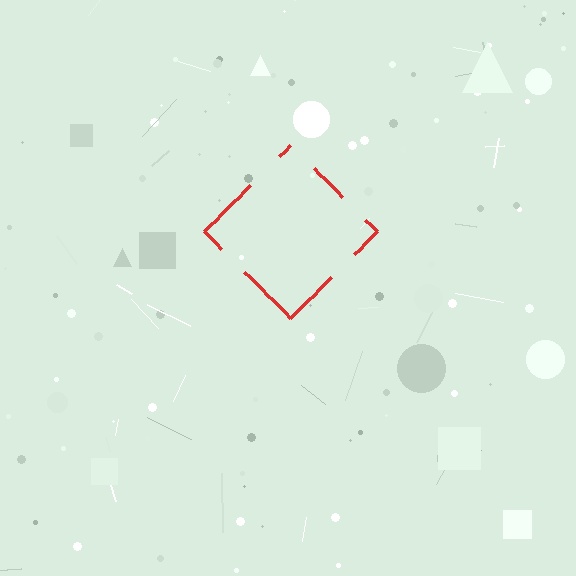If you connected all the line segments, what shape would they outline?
They would outline a diamond.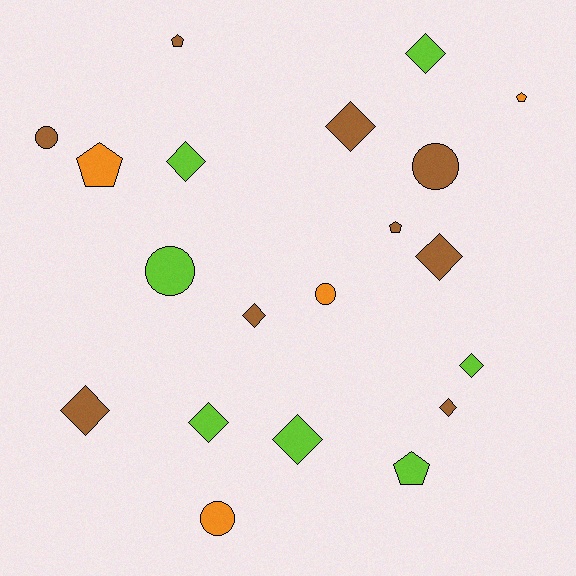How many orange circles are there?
There are 2 orange circles.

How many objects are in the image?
There are 20 objects.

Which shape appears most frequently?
Diamond, with 10 objects.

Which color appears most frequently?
Brown, with 9 objects.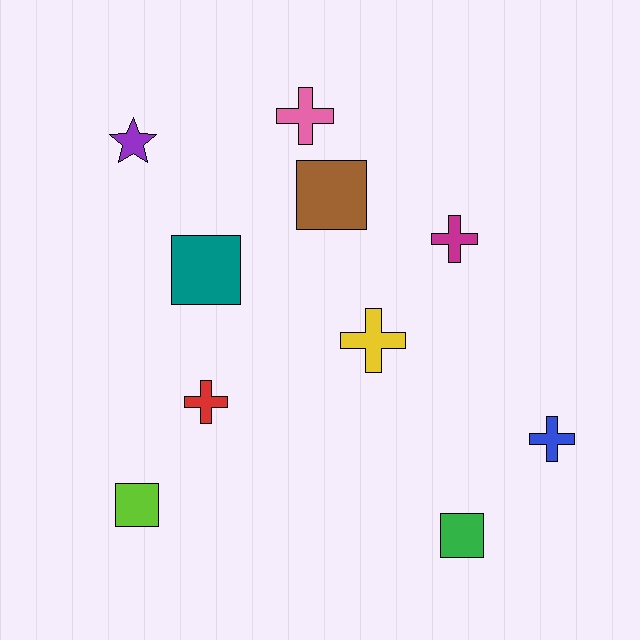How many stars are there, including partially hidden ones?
There is 1 star.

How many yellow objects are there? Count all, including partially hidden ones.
There is 1 yellow object.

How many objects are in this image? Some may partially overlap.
There are 10 objects.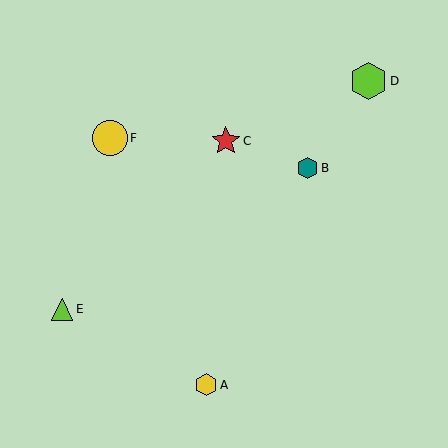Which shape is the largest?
The lime hexagon (labeled D) is the largest.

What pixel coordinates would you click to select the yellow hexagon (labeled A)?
Click at (206, 385) to select the yellow hexagon A.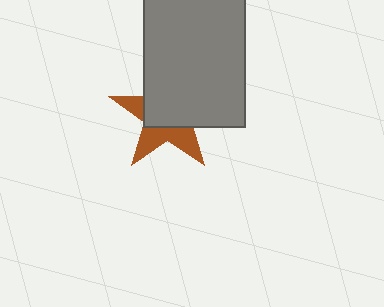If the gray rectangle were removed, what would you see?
You would see the complete brown star.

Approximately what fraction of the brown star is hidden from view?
Roughly 58% of the brown star is hidden behind the gray rectangle.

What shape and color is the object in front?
The object in front is a gray rectangle.